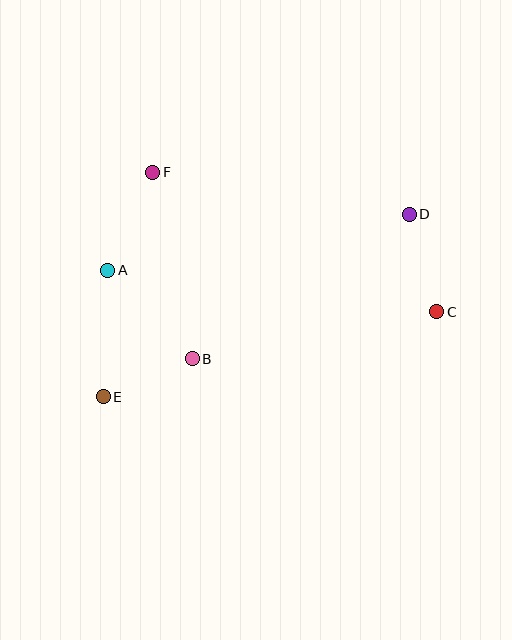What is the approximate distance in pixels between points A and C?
The distance between A and C is approximately 332 pixels.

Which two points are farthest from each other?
Points D and E are farthest from each other.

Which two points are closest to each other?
Points B and E are closest to each other.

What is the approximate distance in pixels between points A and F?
The distance between A and F is approximately 108 pixels.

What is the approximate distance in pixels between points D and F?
The distance between D and F is approximately 260 pixels.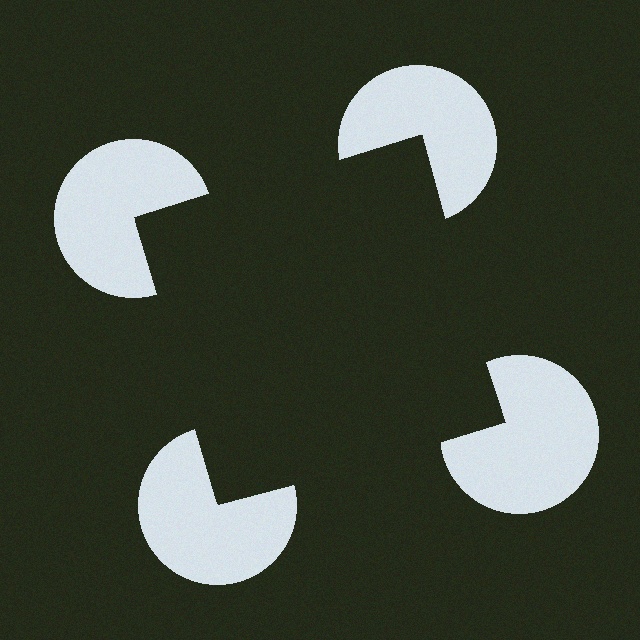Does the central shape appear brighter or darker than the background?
It typically appears slightly darker than the background, even though no actual brightness change is drawn.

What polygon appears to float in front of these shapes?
An illusory square — its edges are inferred from the aligned wedge cuts in the pac-man discs, not physically drawn.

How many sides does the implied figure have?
4 sides.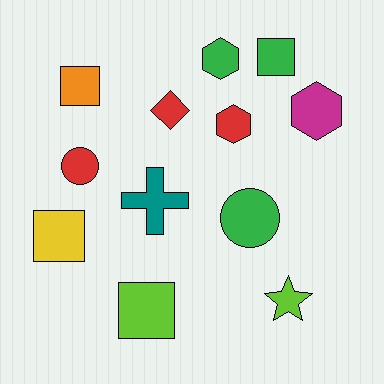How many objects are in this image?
There are 12 objects.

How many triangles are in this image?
There are no triangles.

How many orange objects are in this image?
There is 1 orange object.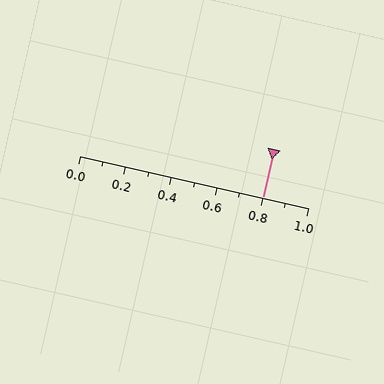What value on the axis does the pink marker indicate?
The marker indicates approximately 0.8.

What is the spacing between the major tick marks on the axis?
The major ticks are spaced 0.2 apart.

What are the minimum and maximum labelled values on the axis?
The axis runs from 0.0 to 1.0.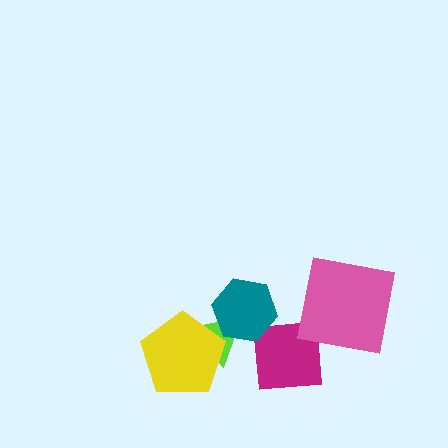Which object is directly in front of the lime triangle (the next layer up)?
The yellow pentagon is directly in front of the lime triangle.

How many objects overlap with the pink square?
0 objects overlap with the pink square.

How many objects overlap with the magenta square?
0 objects overlap with the magenta square.